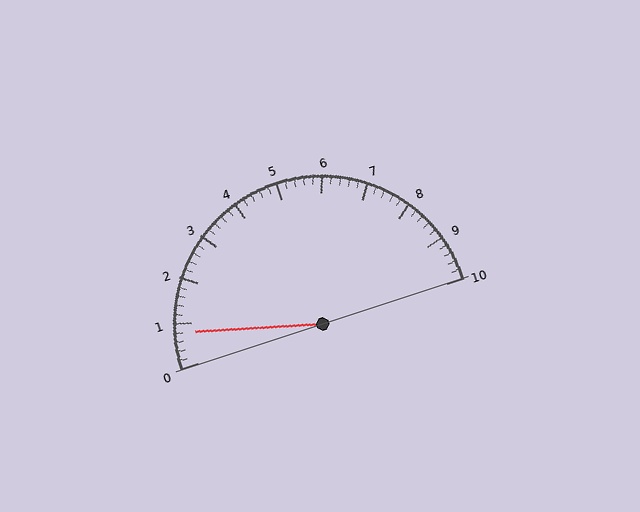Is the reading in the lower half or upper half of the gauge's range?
The reading is in the lower half of the range (0 to 10).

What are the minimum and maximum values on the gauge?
The gauge ranges from 0 to 10.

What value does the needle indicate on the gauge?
The needle indicates approximately 0.8.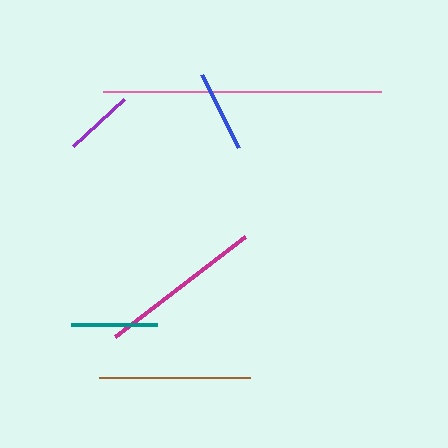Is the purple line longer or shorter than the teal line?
The teal line is longer than the purple line.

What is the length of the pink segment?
The pink segment is approximately 278 pixels long.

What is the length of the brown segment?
The brown segment is approximately 150 pixels long.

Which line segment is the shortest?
The purple line is the shortest at approximately 70 pixels.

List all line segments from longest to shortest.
From longest to shortest: pink, magenta, brown, teal, blue, purple.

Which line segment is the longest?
The pink line is the longest at approximately 278 pixels.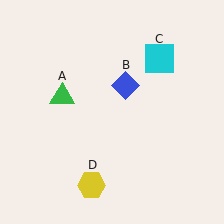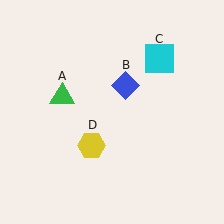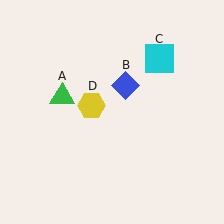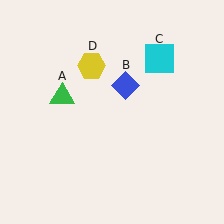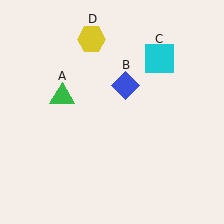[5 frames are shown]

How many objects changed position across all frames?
1 object changed position: yellow hexagon (object D).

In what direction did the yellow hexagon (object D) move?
The yellow hexagon (object D) moved up.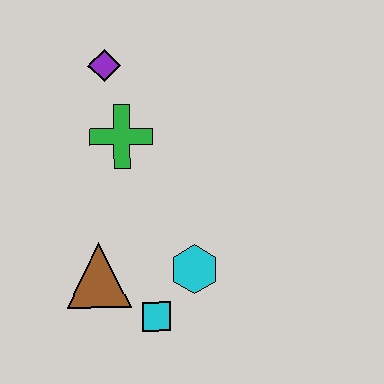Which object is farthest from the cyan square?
The purple diamond is farthest from the cyan square.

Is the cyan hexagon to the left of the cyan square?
No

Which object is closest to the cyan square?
The cyan hexagon is closest to the cyan square.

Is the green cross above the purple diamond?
No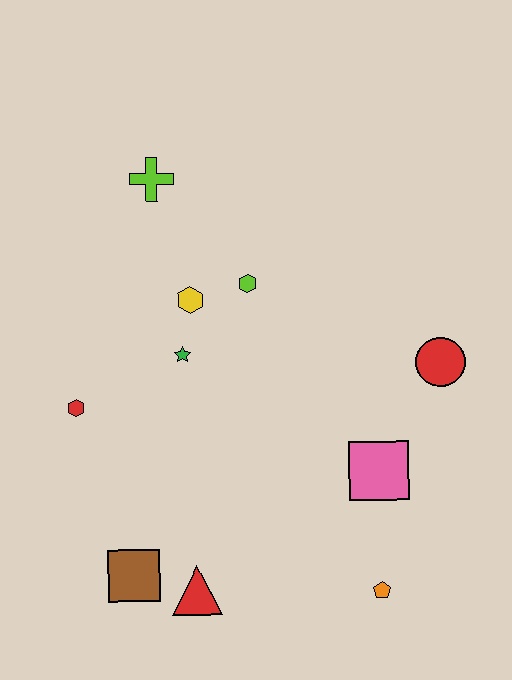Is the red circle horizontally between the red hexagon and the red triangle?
No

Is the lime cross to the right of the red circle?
No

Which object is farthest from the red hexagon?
The red circle is farthest from the red hexagon.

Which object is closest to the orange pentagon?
The pink square is closest to the orange pentagon.